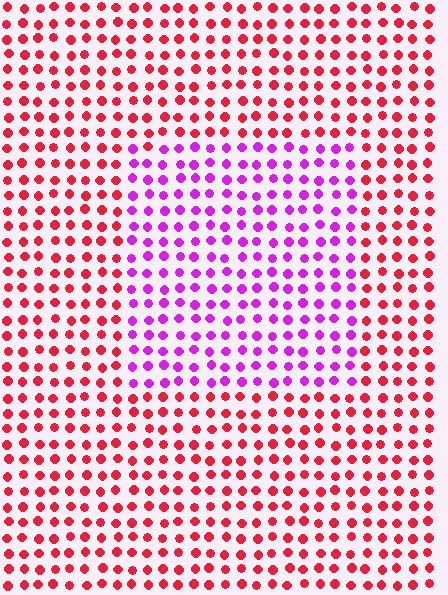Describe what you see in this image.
The image is filled with small red elements in a uniform arrangement. A rectangle-shaped region is visible where the elements are tinted to a slightly different hue, forming a subtle color boundary.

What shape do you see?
I see a rectangle.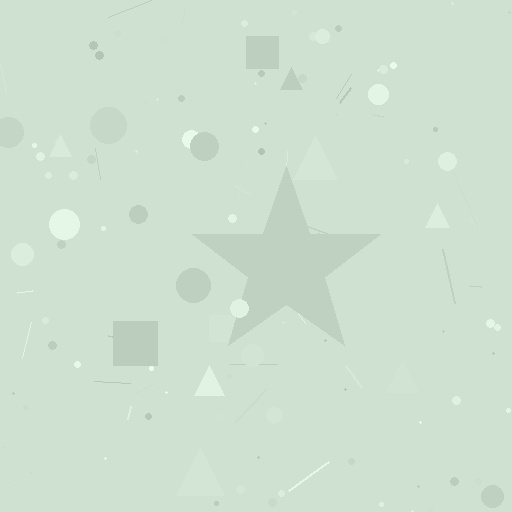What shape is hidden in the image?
A star is hidden in the image.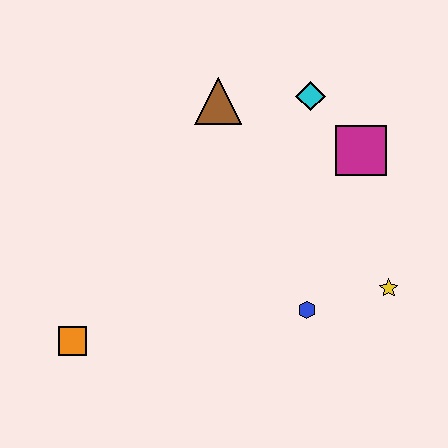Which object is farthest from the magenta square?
The orange square is farthest from the magenta square.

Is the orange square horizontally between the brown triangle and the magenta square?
No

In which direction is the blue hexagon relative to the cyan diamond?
The blue hexagon is below the cyan diamond.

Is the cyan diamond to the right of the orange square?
Yes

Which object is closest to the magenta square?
The cyan diamond is closest to the magenta square.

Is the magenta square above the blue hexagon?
Yes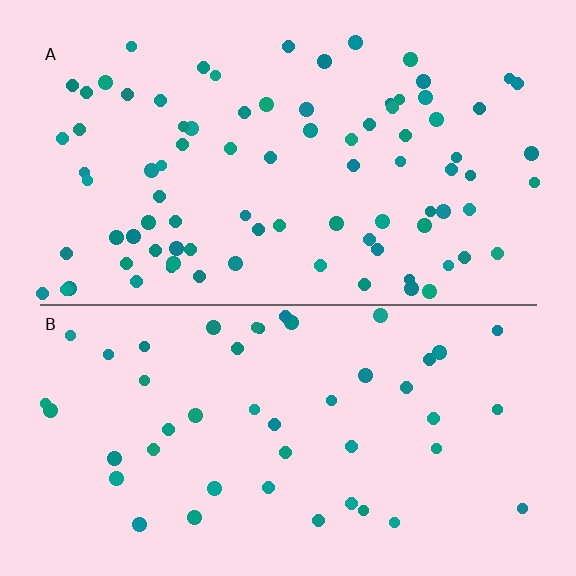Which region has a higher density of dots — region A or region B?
A (the top).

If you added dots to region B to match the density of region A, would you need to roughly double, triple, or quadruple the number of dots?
Approximately double.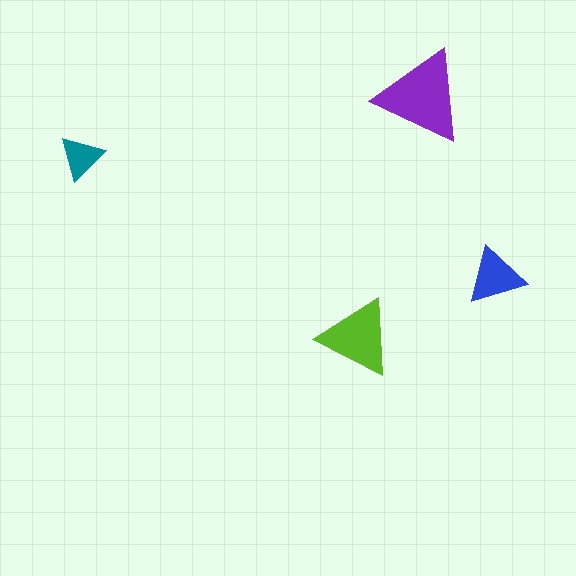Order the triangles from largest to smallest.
the purple one, the lime one, the blue one, the teal one.